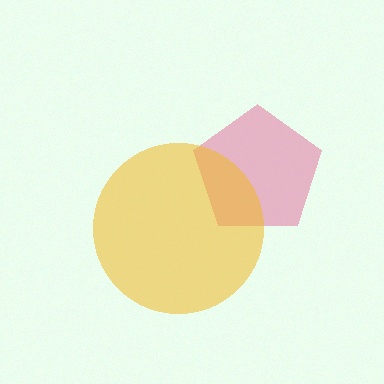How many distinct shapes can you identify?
There are 2 distinct shapes: a pink pentagon, a yellow circle.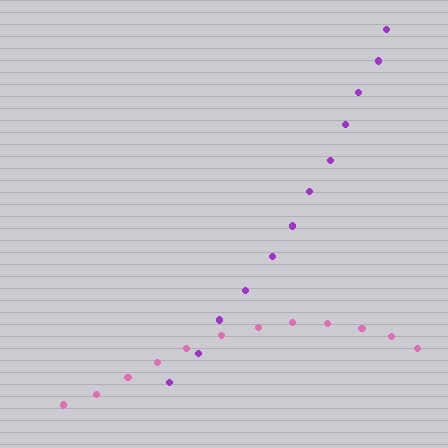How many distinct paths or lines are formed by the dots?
There are 2 distinct paths.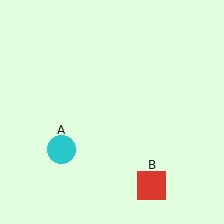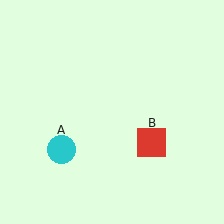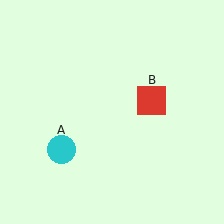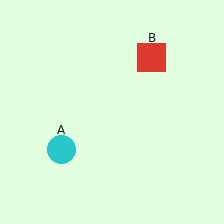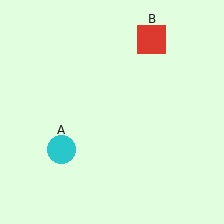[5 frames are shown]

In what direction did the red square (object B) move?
The red square (object B) moved up.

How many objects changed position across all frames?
1 object changed position: red square (object B).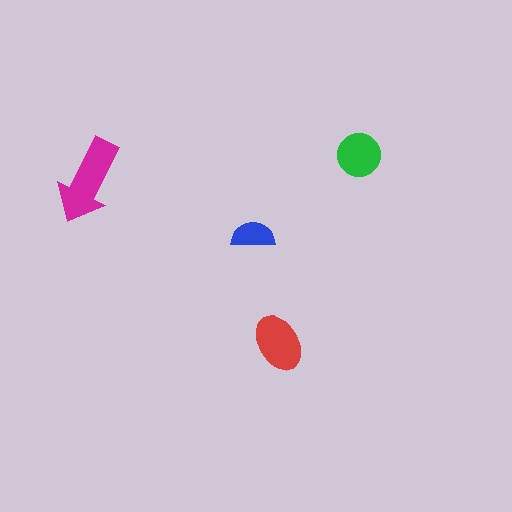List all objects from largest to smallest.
The magenta arrow, the red ellipse, the green circle, the blue semicircle.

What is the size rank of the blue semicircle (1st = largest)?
4th.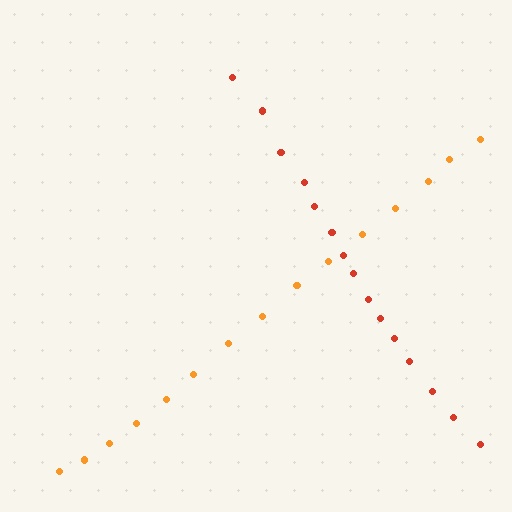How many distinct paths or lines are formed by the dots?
There are 2 distinct paths.